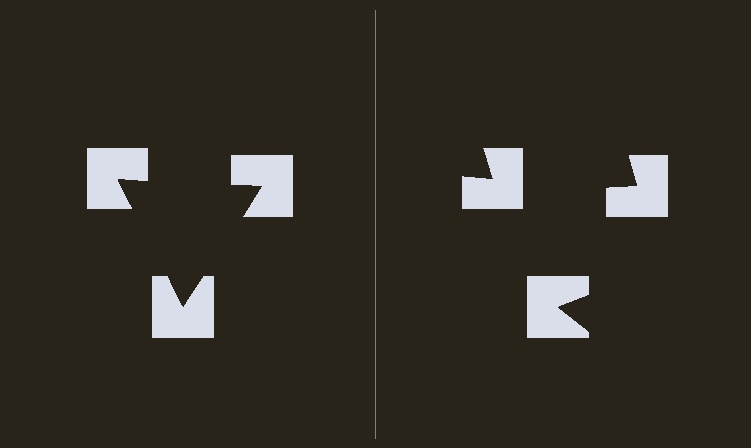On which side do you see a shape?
An illusory triangle appears on the left side. On the right side the wedge cuts are rotated, so no coherent shape forms.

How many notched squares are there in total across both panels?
6 — 3 on each side.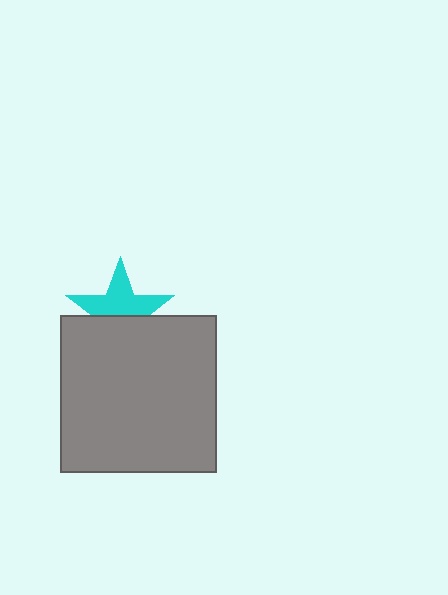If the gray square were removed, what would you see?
You would see the complete cyan star.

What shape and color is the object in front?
The object in front is a gray square.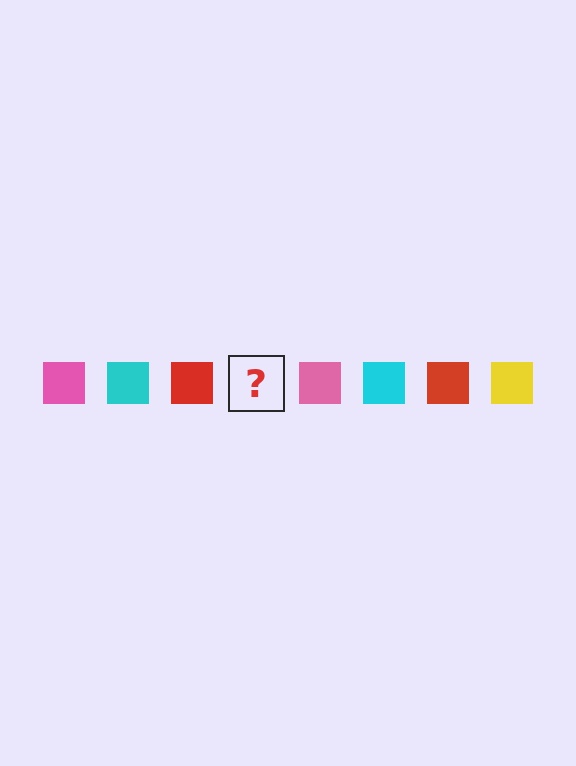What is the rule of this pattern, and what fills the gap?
The rule is that the pattern cycles through pink, cyan, red, yellow squares. The gap should be filled with a yellow square.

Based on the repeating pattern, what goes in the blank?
The blank should be a yellow square.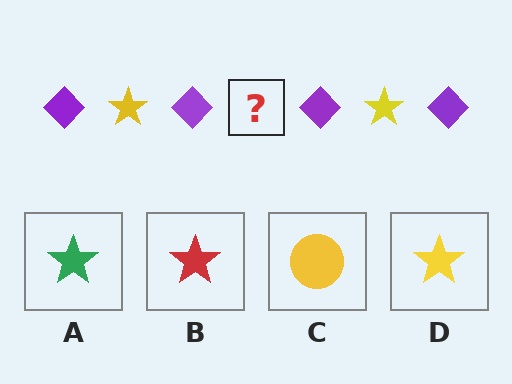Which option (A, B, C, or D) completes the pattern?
D.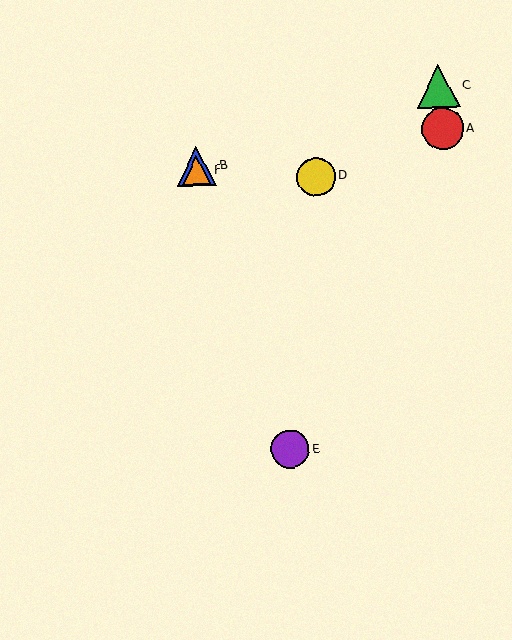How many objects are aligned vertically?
2 objects (B, F) are aligned vertically.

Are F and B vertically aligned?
Yes, both are at x≈197.